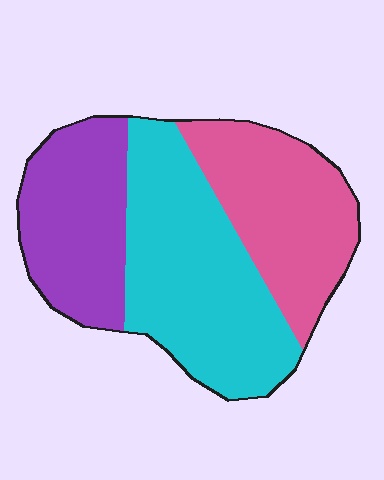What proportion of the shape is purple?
Purple covers around 25% of the shape.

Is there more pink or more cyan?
Cyan.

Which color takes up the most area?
Cyan, at roughly 40%.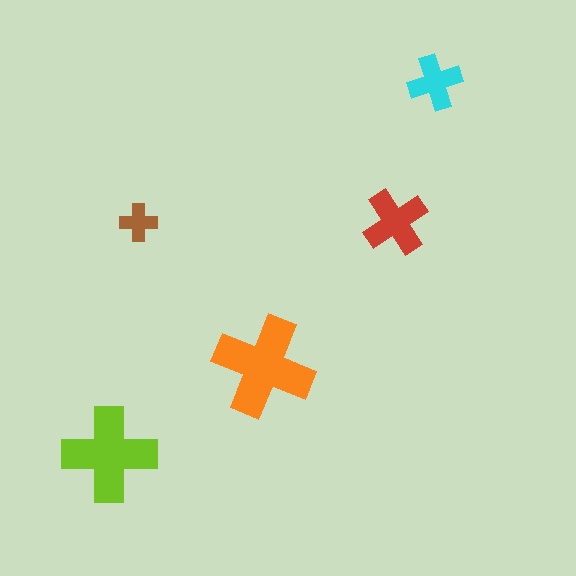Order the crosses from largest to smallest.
the orange one, the lime one, the red one, the cyan one, the brown one.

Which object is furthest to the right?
The cyan cross is rightmost.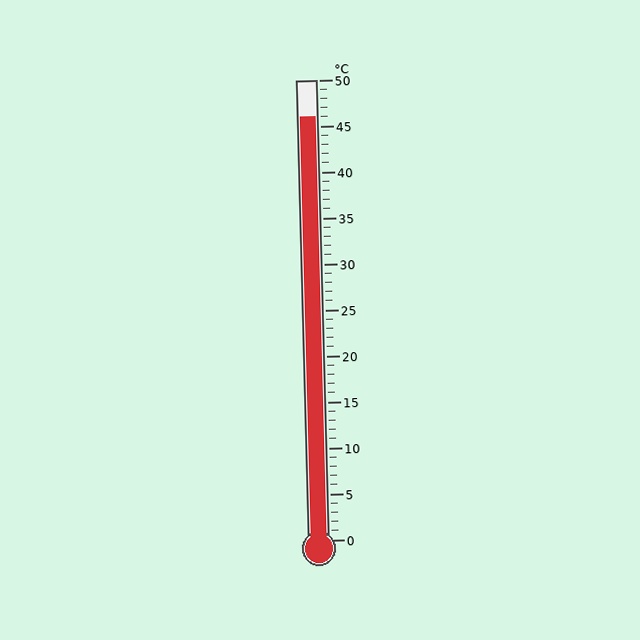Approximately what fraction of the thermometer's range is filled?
The thermometer is filled to approximately 90% of its range.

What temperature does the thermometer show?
The thermometer shows approximately 46°C.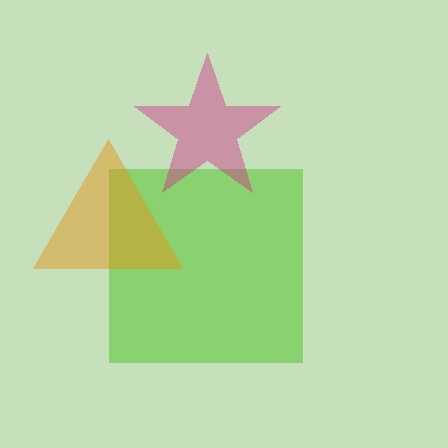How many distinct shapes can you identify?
There are 3 distinct shapes: a lime square, an orange triangle, a magenta star.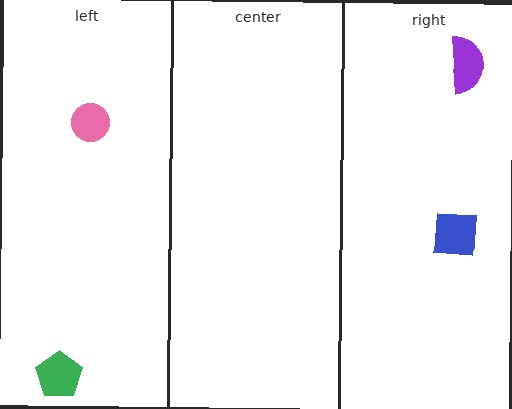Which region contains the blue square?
The right region.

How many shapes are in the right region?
2.